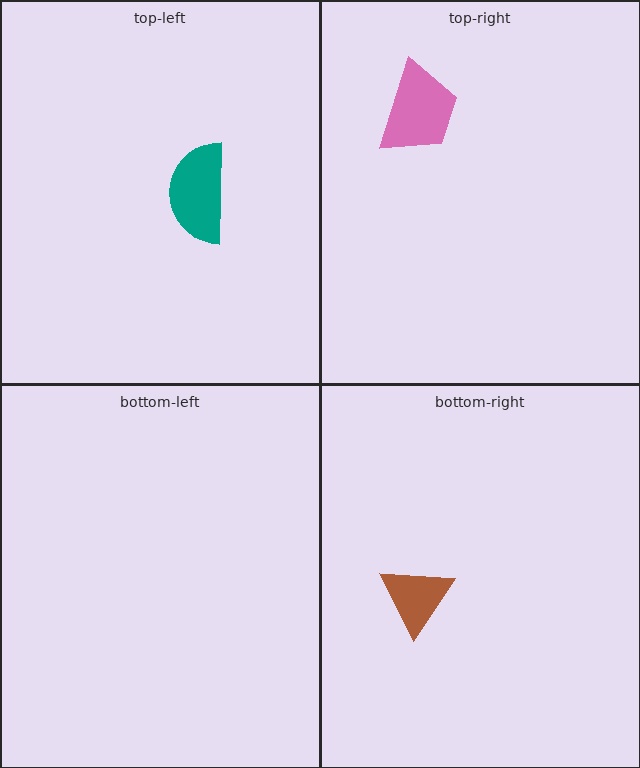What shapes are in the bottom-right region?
The brown triangle.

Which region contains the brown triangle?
The bottom-right region.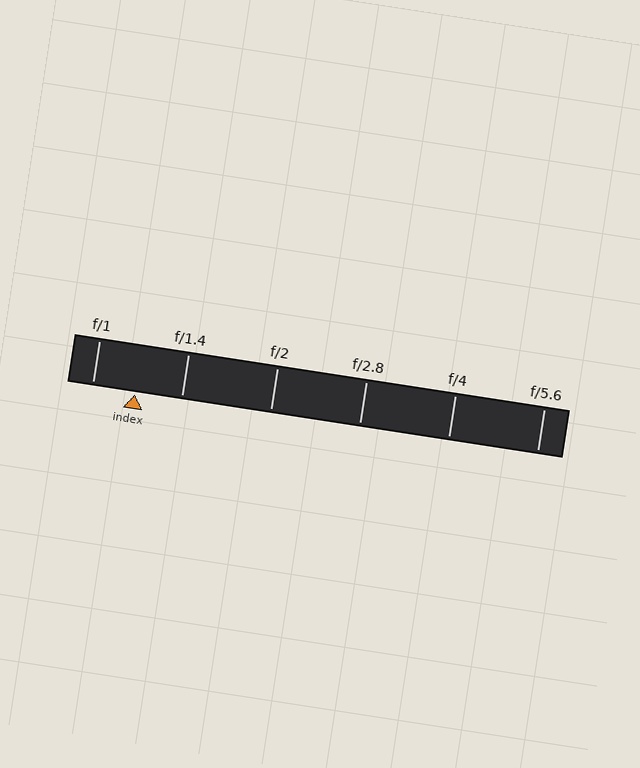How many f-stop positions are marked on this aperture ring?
There are 6 f-stop positions marked.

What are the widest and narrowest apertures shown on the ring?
The widest aperture shown is f/1 and the narrowest is f/5.6.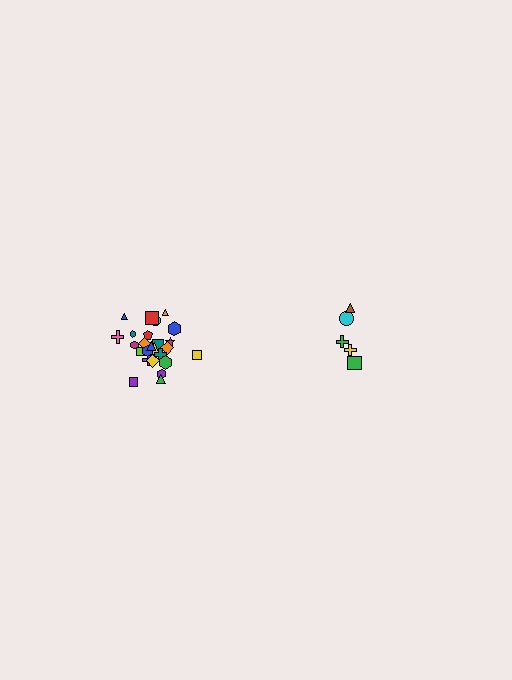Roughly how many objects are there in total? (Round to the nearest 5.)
Roughly 30 objects in total.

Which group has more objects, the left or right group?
The left group.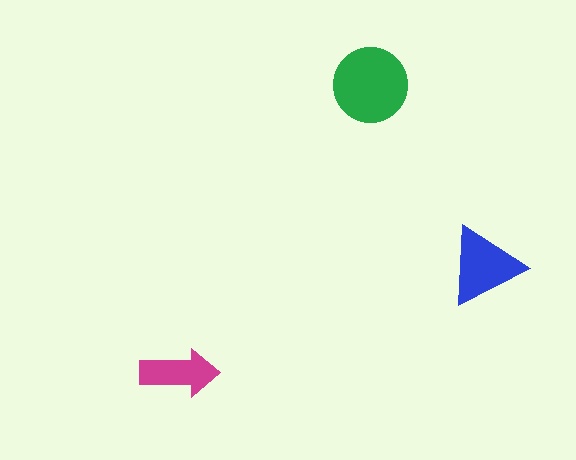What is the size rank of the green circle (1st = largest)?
1st.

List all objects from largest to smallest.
The green circle, the blue triangle, the magenta arrow.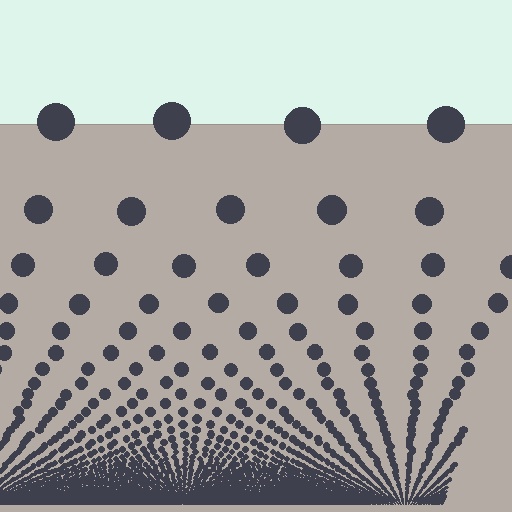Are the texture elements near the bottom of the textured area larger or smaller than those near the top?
Smaller. The gradient is inverted — elements near the bottom are smaller and denser.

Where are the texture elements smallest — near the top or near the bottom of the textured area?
Near the bottom.